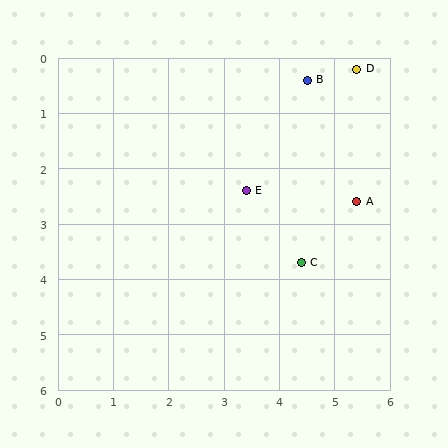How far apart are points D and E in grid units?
Points D and E are about 3.0 grid units apart.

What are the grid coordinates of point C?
Point C is at approximately (4.4, 3.7).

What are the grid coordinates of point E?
Point E is at approximately (3.4, 2.4).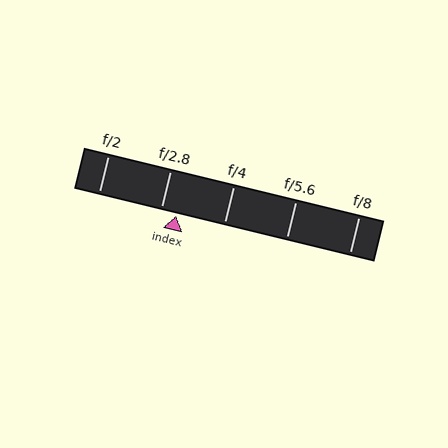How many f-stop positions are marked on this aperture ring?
There are 5 f-stop positions marked.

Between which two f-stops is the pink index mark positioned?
The index mark is between f/2.8 and f/4.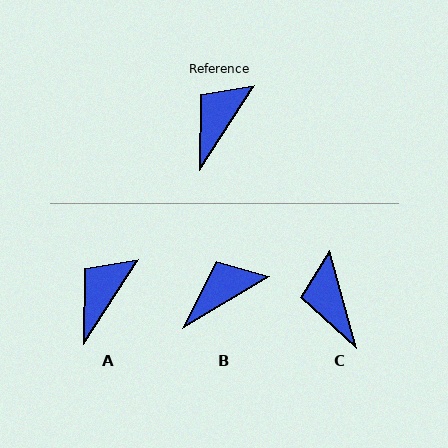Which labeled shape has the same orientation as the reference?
A.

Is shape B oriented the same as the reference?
No, it is off by about 26 degrees.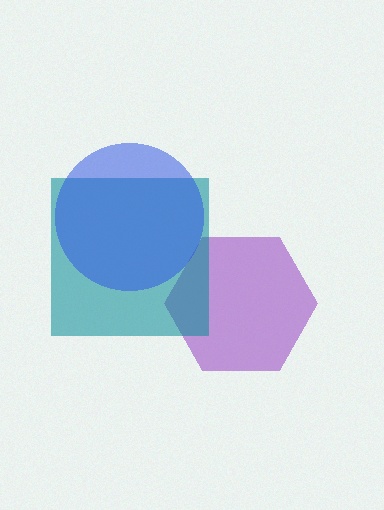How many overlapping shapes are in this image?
There are 3 overlapping shapes in the image.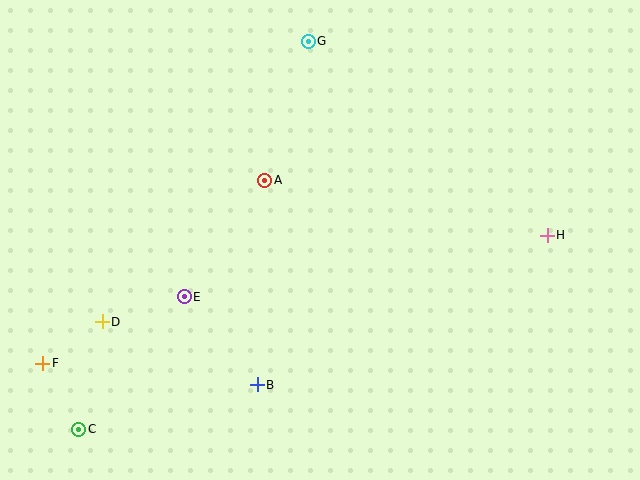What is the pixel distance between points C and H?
The distance between C and H is 507 pixels.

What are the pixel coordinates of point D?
Point D is at (102, 322).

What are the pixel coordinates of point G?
Point G is at (308, 41).